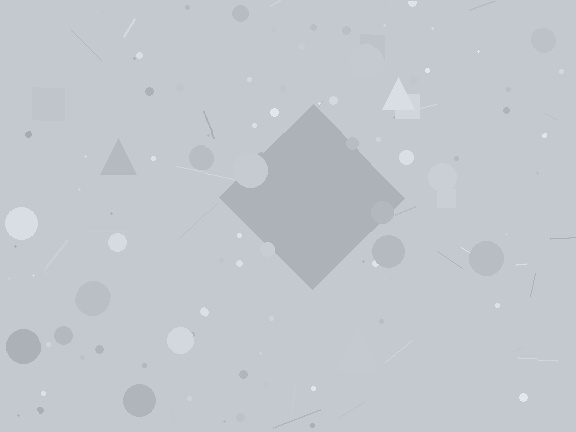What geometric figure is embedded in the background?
A diamond is embedded in the background.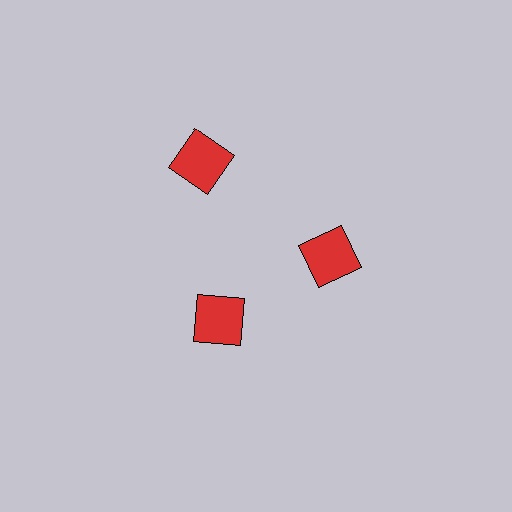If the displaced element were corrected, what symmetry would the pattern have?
It would have 3-fold rotational symmetry — the pattern would map onto itself every 120 degrees.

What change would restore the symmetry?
The symmetry would be restored by moving it inward, back onto the ring so that all 3 squares sit at equal angles and equal distance from the center.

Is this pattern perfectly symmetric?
No. The 3 red squares are arranged in a ring, but one element near the 11 o'clock position is pushed outward from the center, breaking the 3-fold rotational symmetry.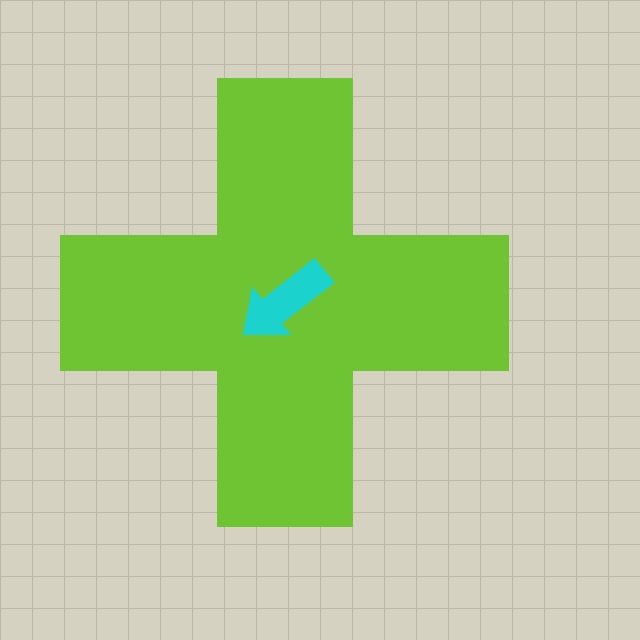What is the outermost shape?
The lime cross.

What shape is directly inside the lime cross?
The cyan arrow.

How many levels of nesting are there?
2.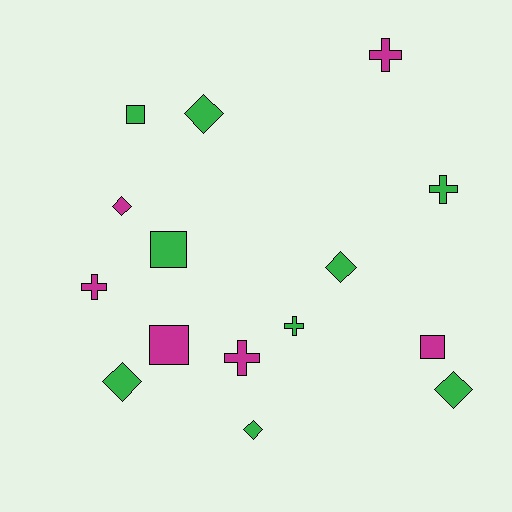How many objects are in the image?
There are 15 objects.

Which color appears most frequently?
Green, with 9 objects.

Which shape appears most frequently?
Diamond, with 6 objects.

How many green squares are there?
There are 2 green squares.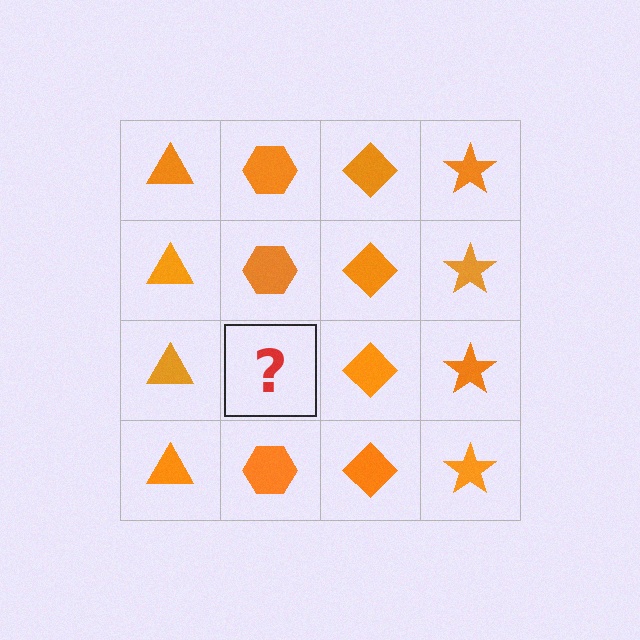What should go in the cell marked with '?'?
The missing cell should contain an orange hexagon.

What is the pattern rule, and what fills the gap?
The rule is that each column has a consistent shape. The gap should be filled with an orange hexagon.